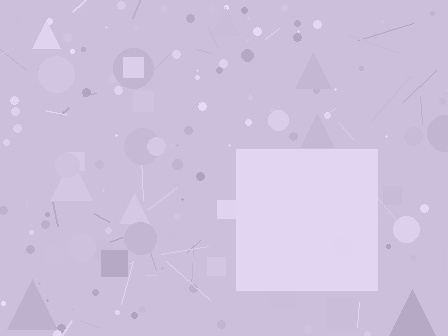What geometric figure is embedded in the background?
A square is embedded in the background.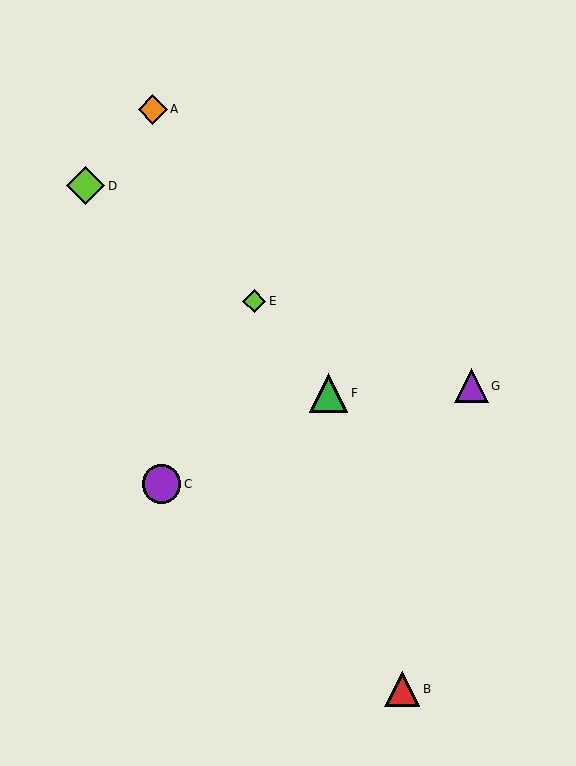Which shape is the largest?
The purple circle (labeled C) is the largest.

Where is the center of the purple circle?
The center of the purple circle is at (161, 484).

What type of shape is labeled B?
Shape B is a red triangle.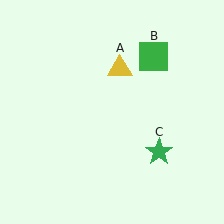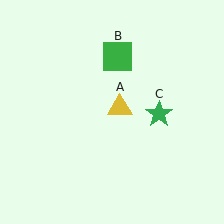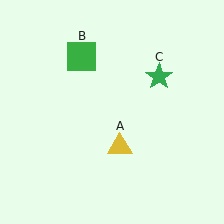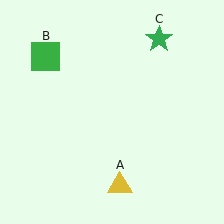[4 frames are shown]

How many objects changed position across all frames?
3 objects changed position: yellow triangle (object A), green square (object B), green star (object C).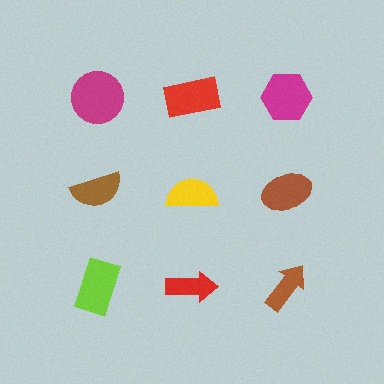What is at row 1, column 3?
A magenta hexagon.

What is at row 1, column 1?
A magenta circle.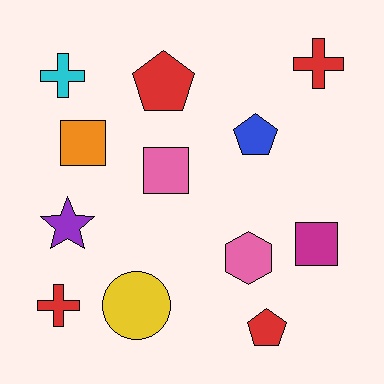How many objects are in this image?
There are 12 objects.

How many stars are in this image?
There is 1 star.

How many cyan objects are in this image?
There is 1 cyan object.